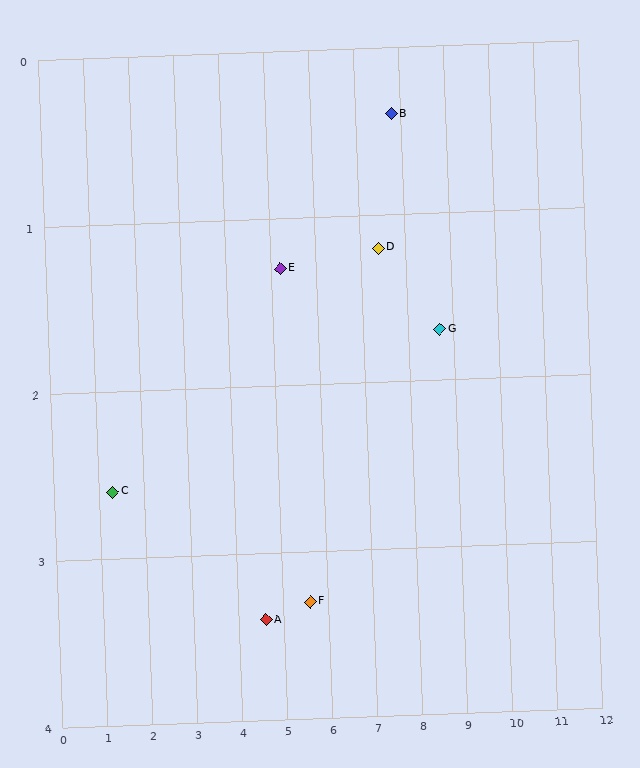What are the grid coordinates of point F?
Point F is at approximately (5.6, 3.3).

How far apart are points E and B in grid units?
Points E and B are about 2.8 grid units apart.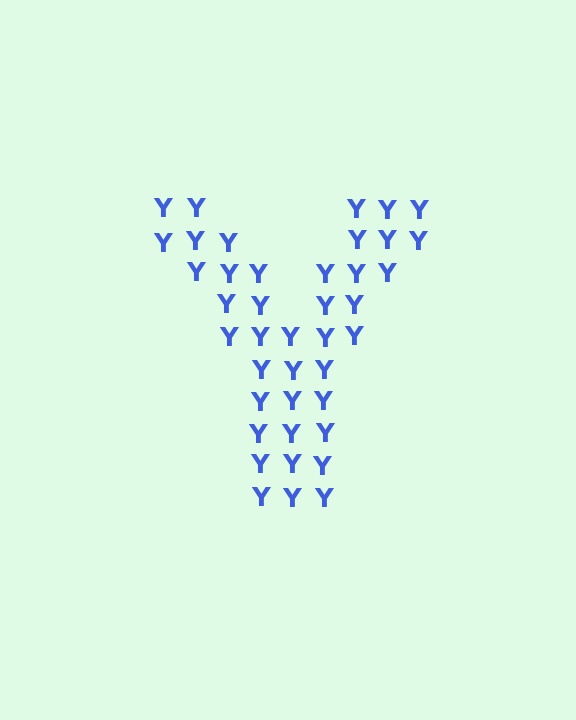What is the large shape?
The large shape is the letter Y.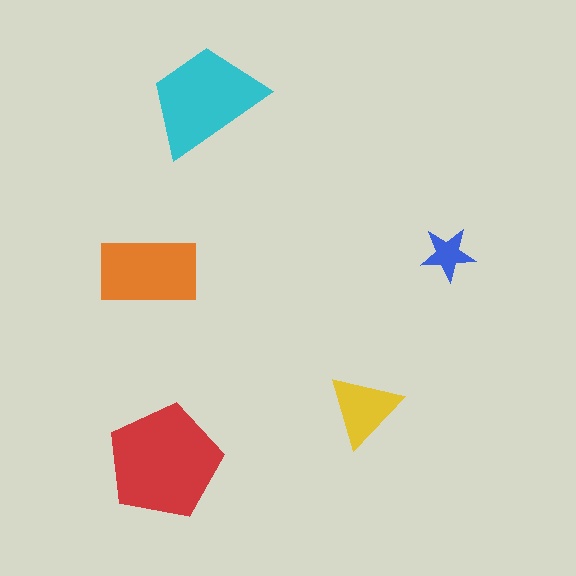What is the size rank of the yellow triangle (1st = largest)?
4th.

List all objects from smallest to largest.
The blue star, the yellow triangle, the orange rectangle, the cyan trapezoid, the red pentagon.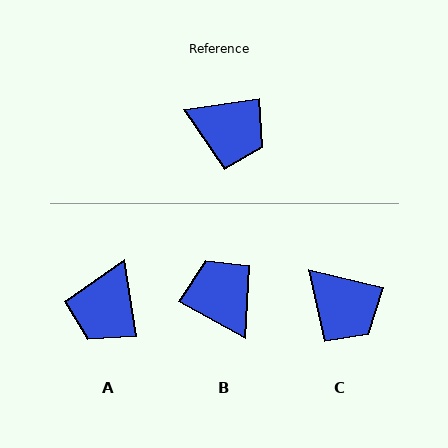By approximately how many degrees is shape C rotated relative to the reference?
Approximately 21 degrees clockwise.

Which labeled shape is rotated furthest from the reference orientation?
B, about 143 degrees away.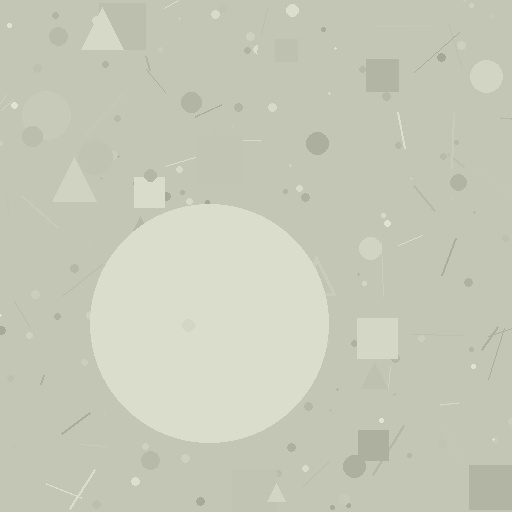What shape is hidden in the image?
A circle is hidden in the image.